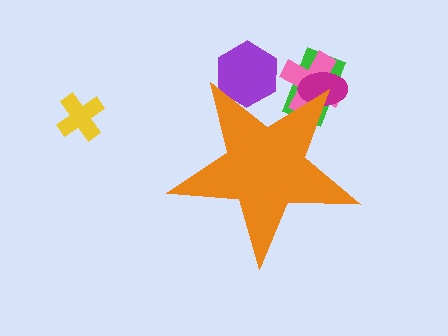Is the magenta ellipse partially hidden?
Yes, the magenta ellipse is partially hidden behind the orange star.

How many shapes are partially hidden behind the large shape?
4 shapes are partially hidden.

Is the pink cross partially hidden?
Yes, the pink cross is partially hidden behind the orange star.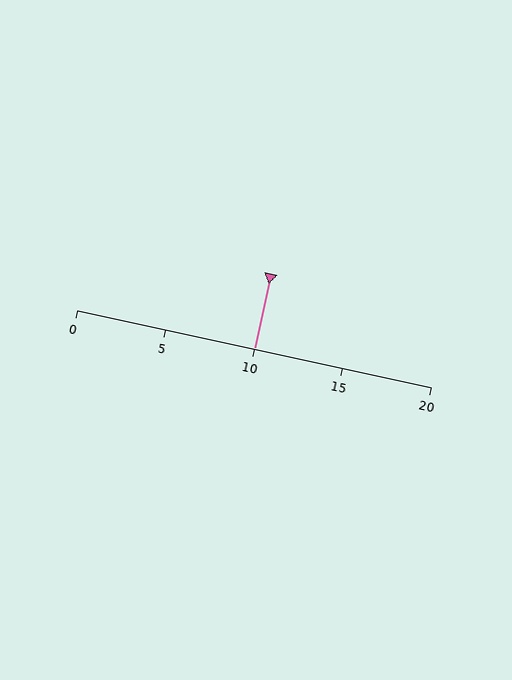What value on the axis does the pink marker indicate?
The marker indicates approximately 10.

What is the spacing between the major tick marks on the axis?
The major ticks are spaced 5 apart.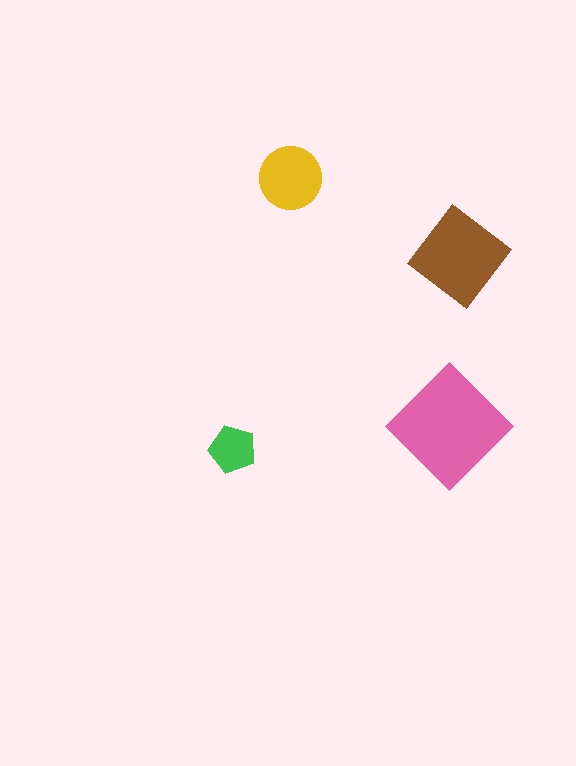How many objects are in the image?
There are 4 objects in the image.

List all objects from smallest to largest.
The green pentagon, the yellow circle, the brown diamond, the pink diamond.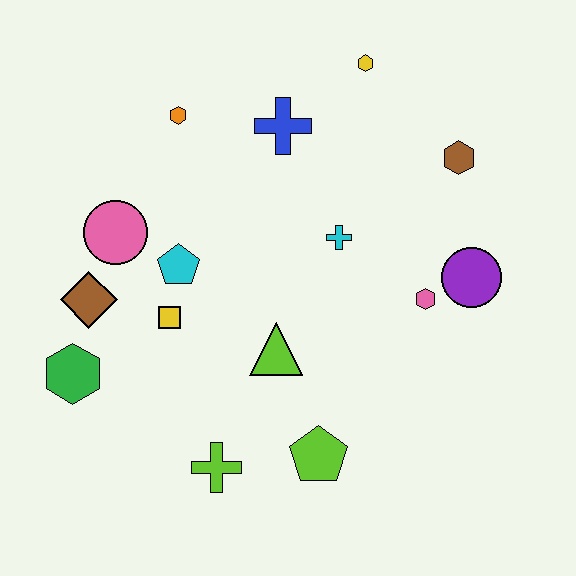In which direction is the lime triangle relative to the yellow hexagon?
The lime triangle is below the yellow hexagon.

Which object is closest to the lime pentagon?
The lime cross is closest to the lime pentagon.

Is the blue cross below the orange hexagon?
Yes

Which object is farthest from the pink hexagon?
The green hexagon is farthest from the pink hexagon.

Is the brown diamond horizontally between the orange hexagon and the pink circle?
No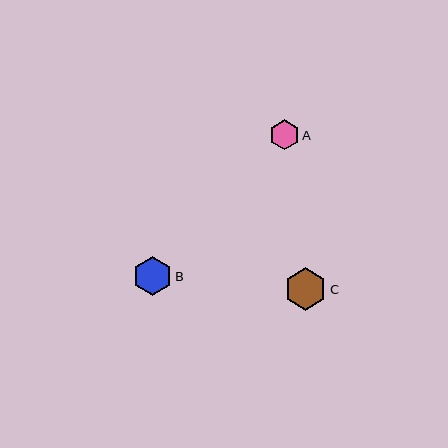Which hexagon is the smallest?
Hexagon A is the smallest with a size of approximately 30 pixels.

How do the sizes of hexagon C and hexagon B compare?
Hexagon C and hexagon B are approximately the same size.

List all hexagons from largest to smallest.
From largest to smallest: C, B, A.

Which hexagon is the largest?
Hexagon C is the largest with a size of approximately 42 pixels.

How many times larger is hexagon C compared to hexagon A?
Hexagon C is approximately 1.4 times the size of hexagon A.